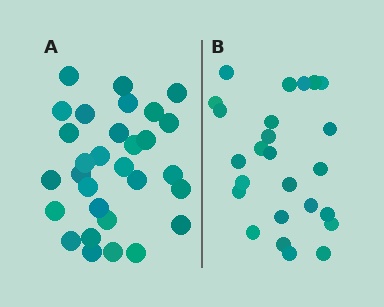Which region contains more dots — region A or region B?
Region A (the left region) has more dots.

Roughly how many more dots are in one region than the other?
Region A has about 5 more dots than region B.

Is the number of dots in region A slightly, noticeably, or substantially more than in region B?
Region A has only slightly more — the two regions are fairly close. The ratio is roughly 1.2 to 1.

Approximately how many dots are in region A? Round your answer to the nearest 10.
About 30 dots.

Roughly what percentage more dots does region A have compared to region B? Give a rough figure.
About 20% more.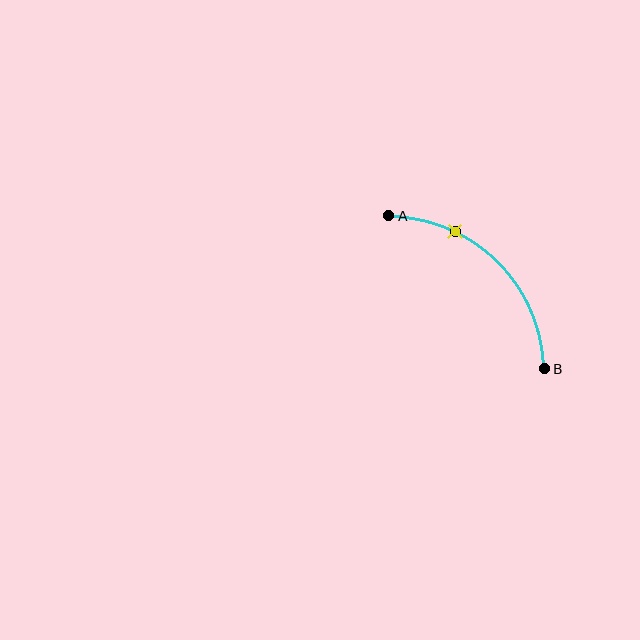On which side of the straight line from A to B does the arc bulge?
The arc bulges above and to the right of the straight line connecting A and B.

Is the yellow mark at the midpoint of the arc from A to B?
No. The yellow mark lies on the arc but is closer to endpoint A. The arc midpoint would be at the point on the curve equidistant along the arc from both A and B.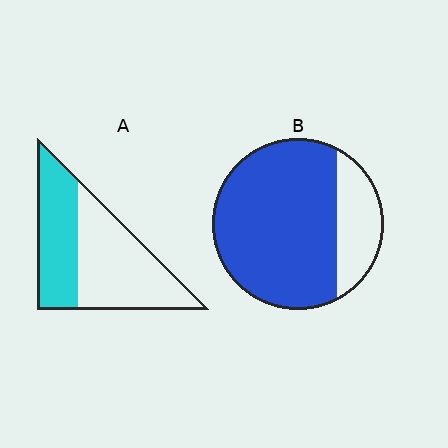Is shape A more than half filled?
No.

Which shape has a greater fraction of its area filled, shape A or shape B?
Shape B.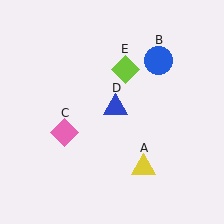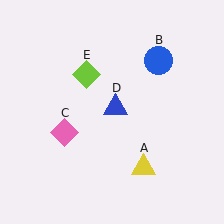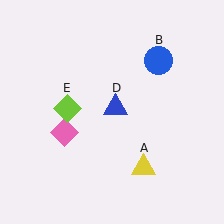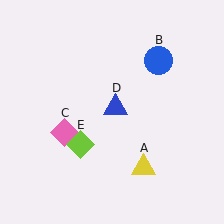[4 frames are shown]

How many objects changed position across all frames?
1 object changed position: lime diamond (object E).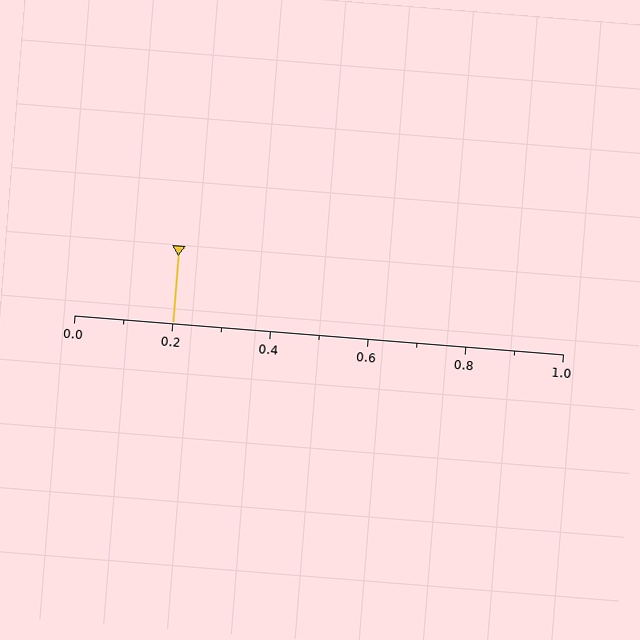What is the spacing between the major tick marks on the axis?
The major ticks are spaced 0.2 apart.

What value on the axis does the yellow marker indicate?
The marker indicates approximately 0.2.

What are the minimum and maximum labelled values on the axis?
The axis runs from 0.0 to 1.0.